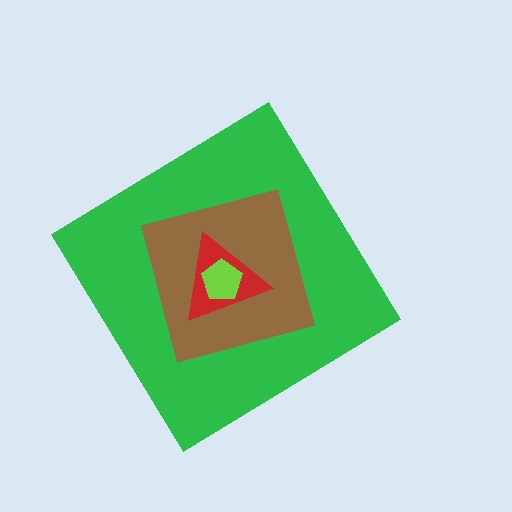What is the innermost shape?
The lime pentagon.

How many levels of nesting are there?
4.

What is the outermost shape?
The green diamond.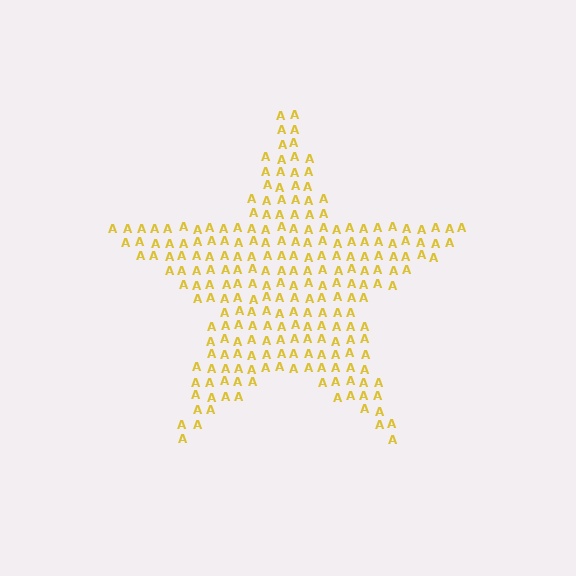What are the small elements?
The small elements are letter A's.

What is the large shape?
The large shape is a star.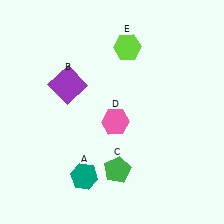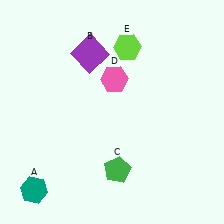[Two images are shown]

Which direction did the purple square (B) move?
The purple square (B) moved up.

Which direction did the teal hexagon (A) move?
The teal hexagon (A) moved left.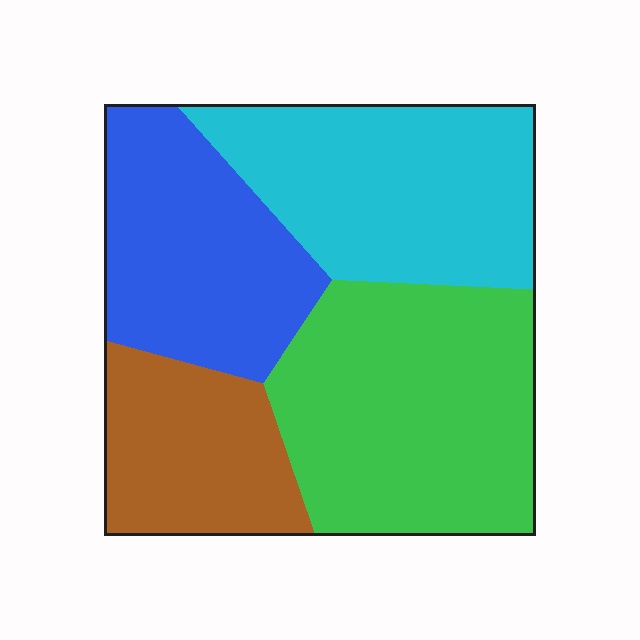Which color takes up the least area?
Brown, at roughly 15%.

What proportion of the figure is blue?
Blue covers about 25% of the figure.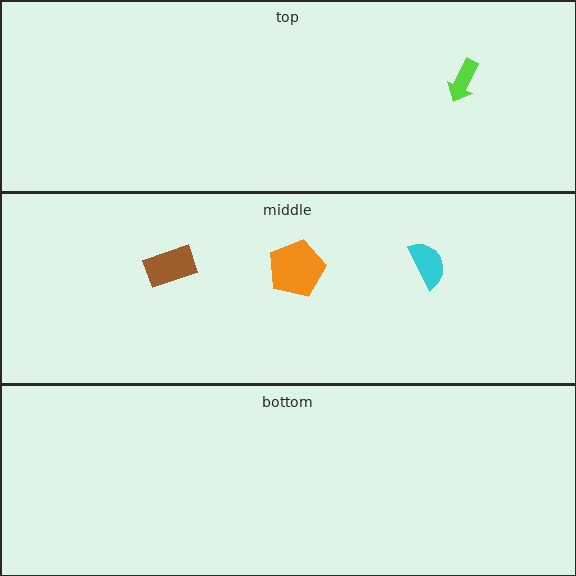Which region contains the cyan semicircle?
The middle region.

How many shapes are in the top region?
1.